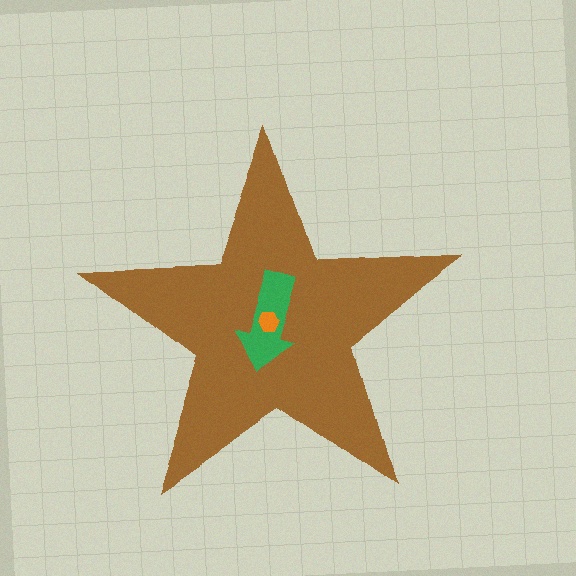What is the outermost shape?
The brown star.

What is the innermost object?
The orange hexagon.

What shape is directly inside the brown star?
The green arrow.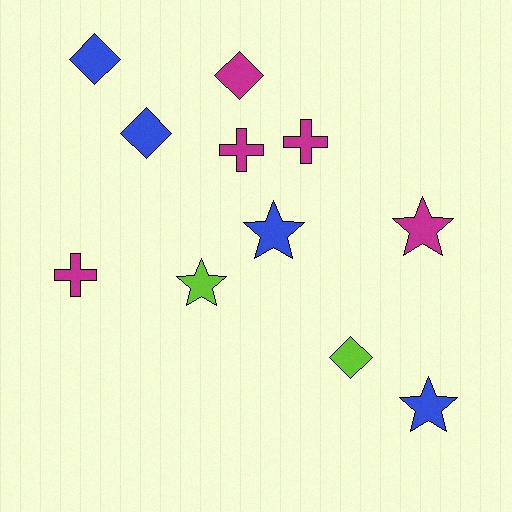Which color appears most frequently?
Magenta, with 5 objects.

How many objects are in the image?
There are 11 objects.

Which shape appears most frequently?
Diamond, with 4 objects.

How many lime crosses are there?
There are no lime crosses.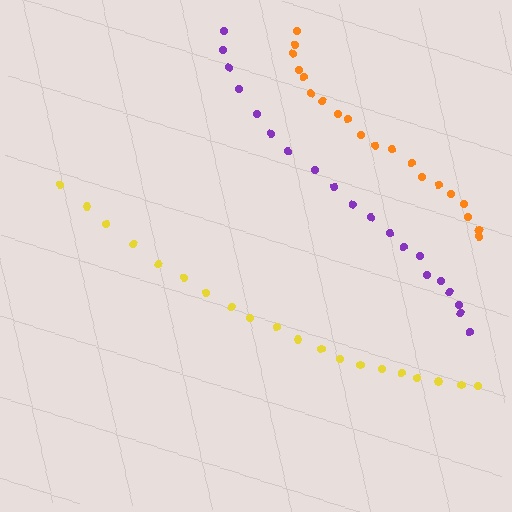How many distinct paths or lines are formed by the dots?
There are 3 distinct paths.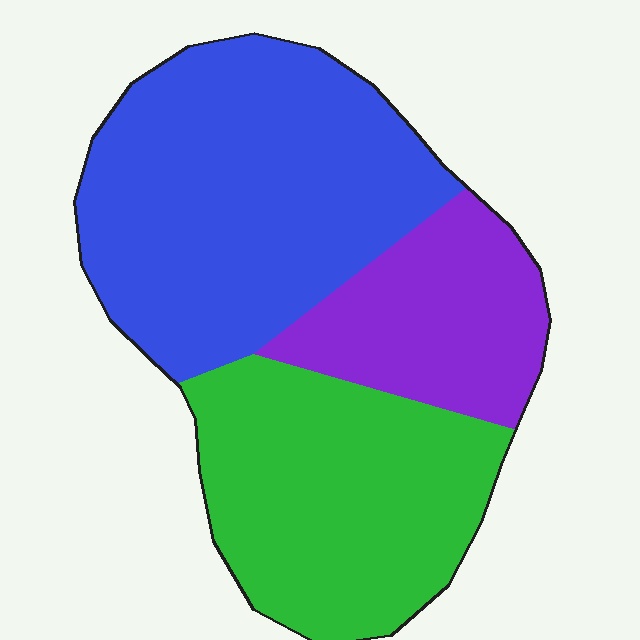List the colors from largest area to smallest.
From largest to smallest: blue, green, purple.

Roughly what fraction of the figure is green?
Green takes up about one third (1/3) of the figure.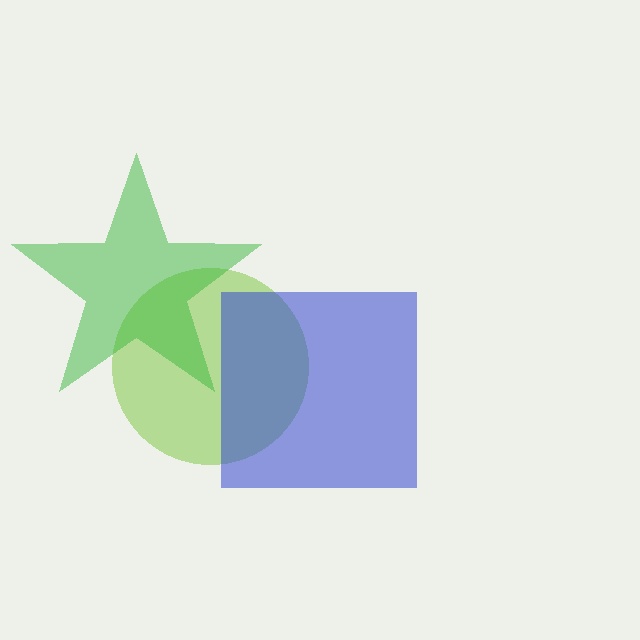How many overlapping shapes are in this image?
There are 3 overlapping shapes in the image.